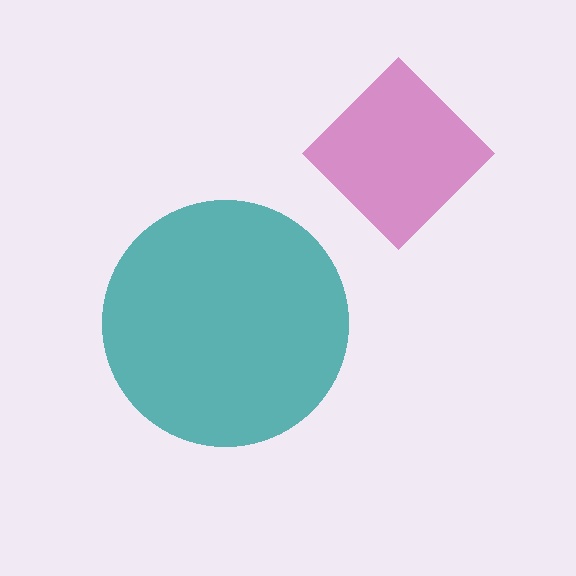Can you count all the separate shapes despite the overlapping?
Yes, there are 2 separate shapes.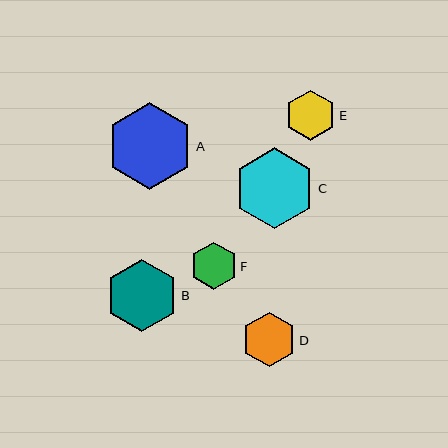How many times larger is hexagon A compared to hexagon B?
Hexagon A is approximately 1.2 times the size of hexagon B.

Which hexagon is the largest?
Hexagon A is the largest with a size of approximately 87 pixels.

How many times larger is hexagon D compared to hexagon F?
Hexagon D is approximately 1.1 times the size of hexagon F.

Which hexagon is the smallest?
Hexagon F is the smallest with a size of approximately 47 pixels.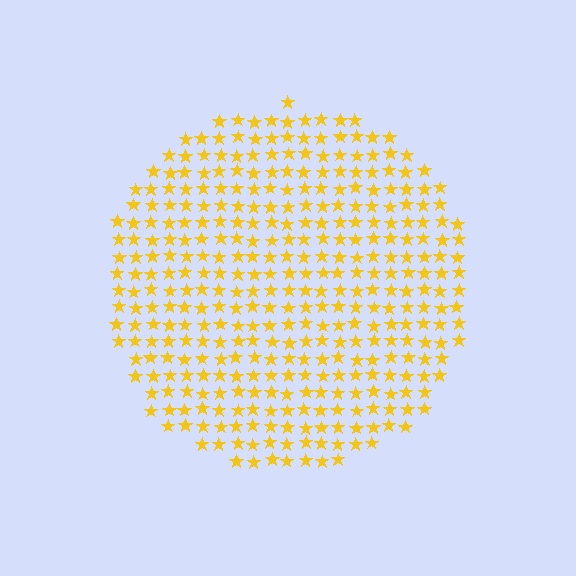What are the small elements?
The small elements are stars.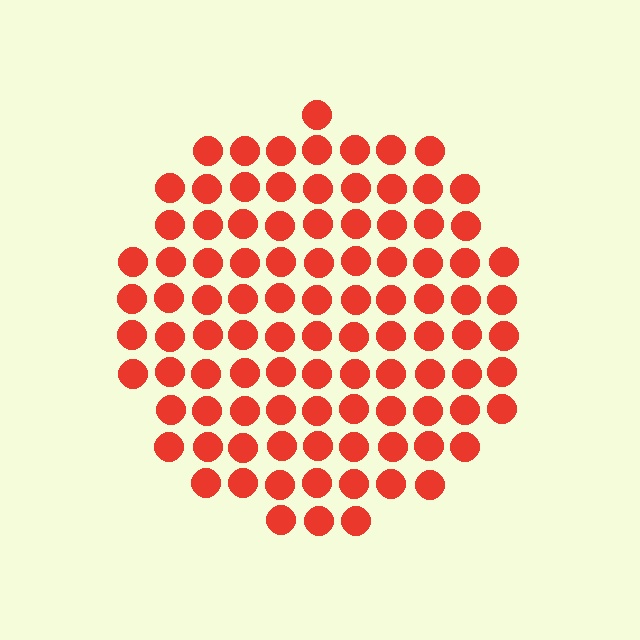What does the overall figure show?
The overall figure shows a circle.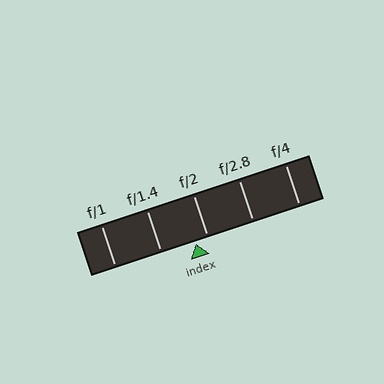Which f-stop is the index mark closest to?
The index mark is closest to f/2.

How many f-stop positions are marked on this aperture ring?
There are 5 f-stop positions marked.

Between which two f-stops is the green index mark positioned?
The index mark is between f/1.4 and f/2.